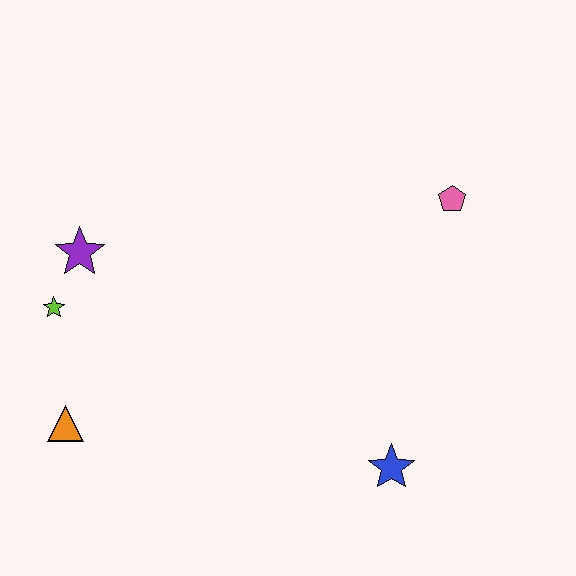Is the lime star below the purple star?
Yes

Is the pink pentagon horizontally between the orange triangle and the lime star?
No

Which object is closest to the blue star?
The pink pentagon is closest to the blue star.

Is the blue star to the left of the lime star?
No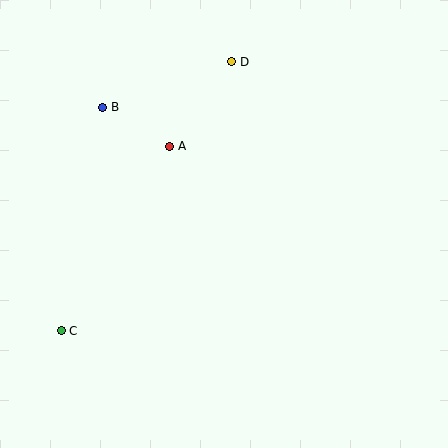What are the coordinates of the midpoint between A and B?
The midpoint between A and B is at (136, 127).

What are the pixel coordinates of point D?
Point D is at (232, 62).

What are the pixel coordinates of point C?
Point C is at (61, 331).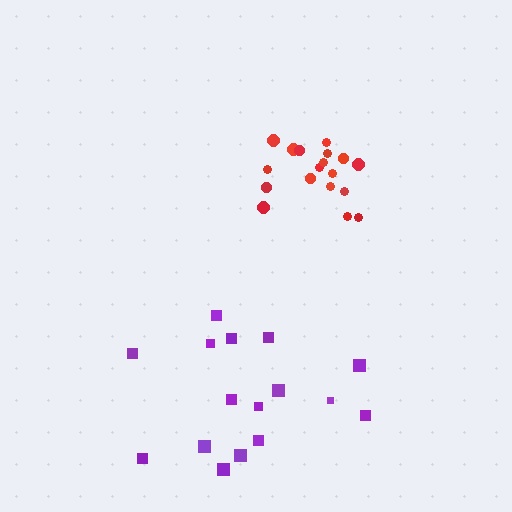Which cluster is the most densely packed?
Red.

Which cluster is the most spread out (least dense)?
Purple.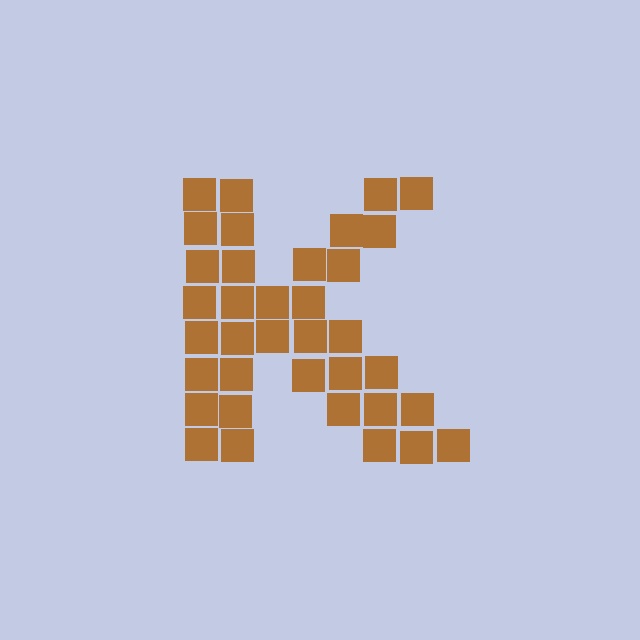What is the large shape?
The large shape is the letter K.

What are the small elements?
The small elements are squares.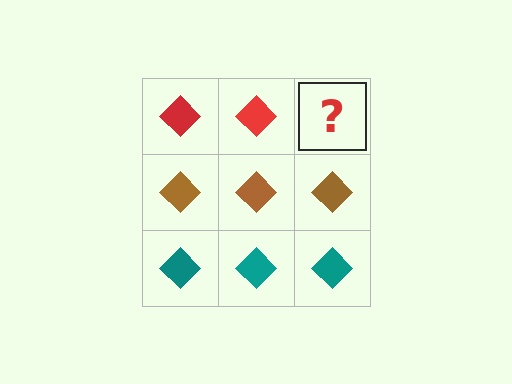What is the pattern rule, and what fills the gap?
The rule is that each row has a consistent color. The gap should be filled with a red diamond.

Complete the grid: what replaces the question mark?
The question mark should be replaced with a red diamond.